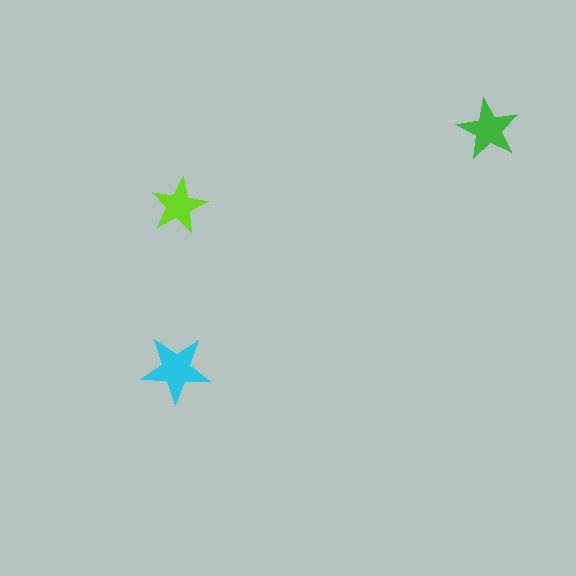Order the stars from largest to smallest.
the cyan one, the green one, the lime one.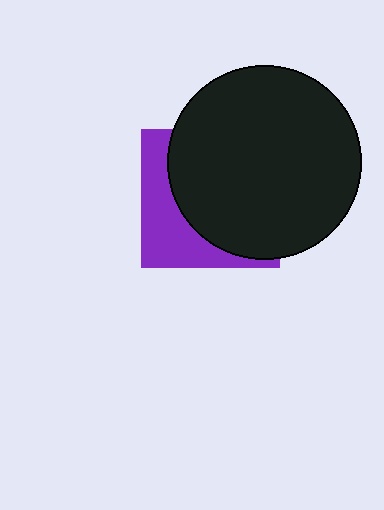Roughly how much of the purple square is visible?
A small part of it is visible (roughly 34%).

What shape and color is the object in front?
The object in front is a black circle.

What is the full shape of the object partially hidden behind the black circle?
The partially hidden object is a purple square.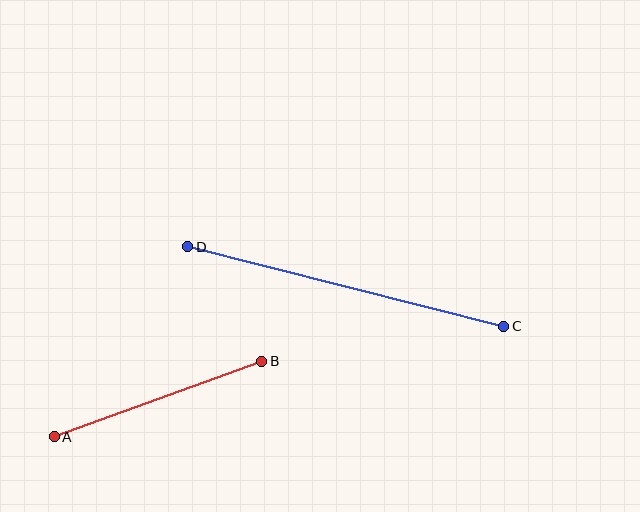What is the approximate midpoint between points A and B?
The midpoint is at approximately (158, 399) pixels.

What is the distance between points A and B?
The distance is approximately 221 pixels.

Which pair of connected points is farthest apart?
Points C and D are farthest apart.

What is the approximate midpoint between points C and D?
The midpoint is at approximately (346, 287) pixels.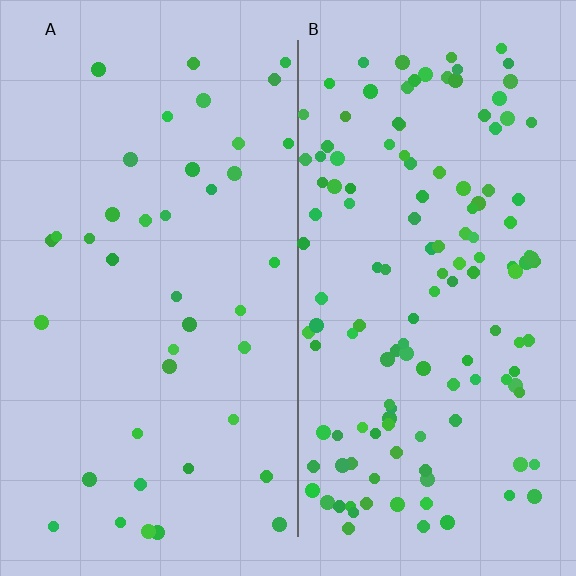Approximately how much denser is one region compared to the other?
Approximately 3.3× — region B over region A.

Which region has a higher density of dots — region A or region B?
B (the right).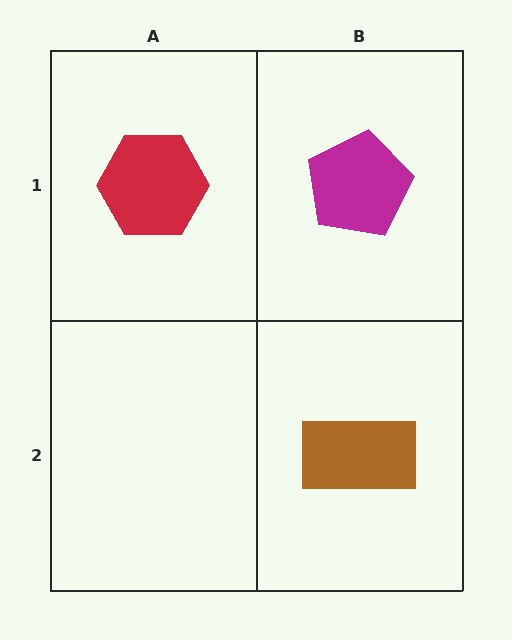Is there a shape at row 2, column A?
No, that cell is empty.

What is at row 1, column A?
A red hexagon.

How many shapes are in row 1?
2 shapes.